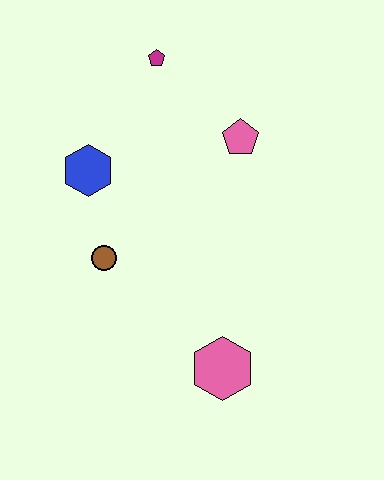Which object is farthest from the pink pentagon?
The pink hexagon is farthest from the pink pentagon.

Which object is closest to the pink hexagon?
The brown circle is closest to the pink hexagon.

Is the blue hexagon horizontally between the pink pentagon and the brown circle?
No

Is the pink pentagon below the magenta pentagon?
Yes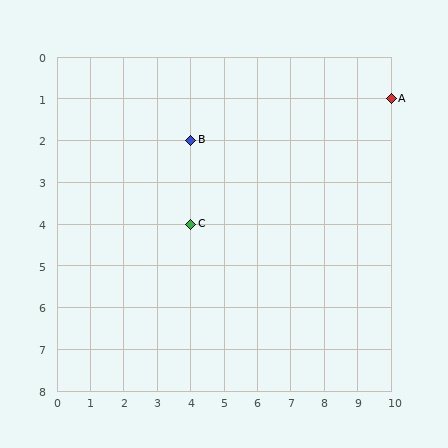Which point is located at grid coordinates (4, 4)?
Point C is at (4, 4).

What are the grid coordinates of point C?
Point C is at grid coordinates (4, 4).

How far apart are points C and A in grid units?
Points C and A are 6 columns and 3 rows apart (about 6.7 grid units diagonally).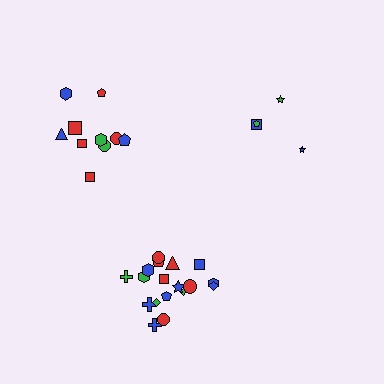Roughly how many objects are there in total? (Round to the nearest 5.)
Roughly 30 objects in total.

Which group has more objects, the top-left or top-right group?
The top-left group.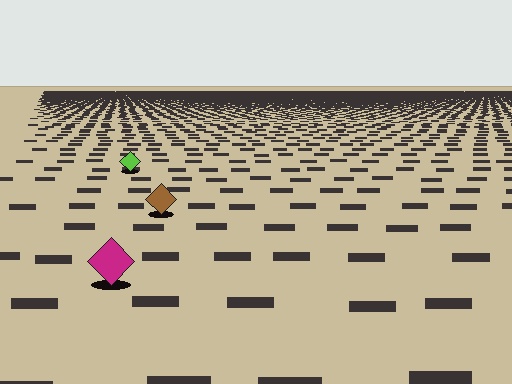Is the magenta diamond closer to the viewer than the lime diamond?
Yes. The magenta diamond is closer — you can tell from the texture gradient: the ground texture is coarser near it.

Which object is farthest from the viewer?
The lime diamond is farthest from the viewer. It appears smaller and the ground texture around it is denser.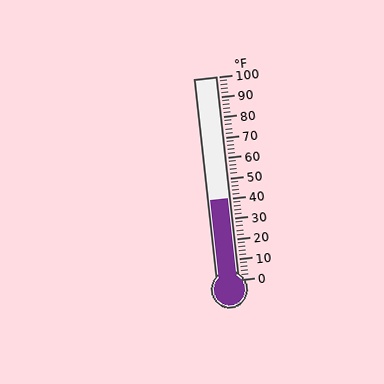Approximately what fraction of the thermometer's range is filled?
The thermometer is filled to approximately 40% of its range.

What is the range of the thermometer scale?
The thermometer scale ranges from 0°F to 100°F.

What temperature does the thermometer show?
The thermometer shows approximately 40°F.